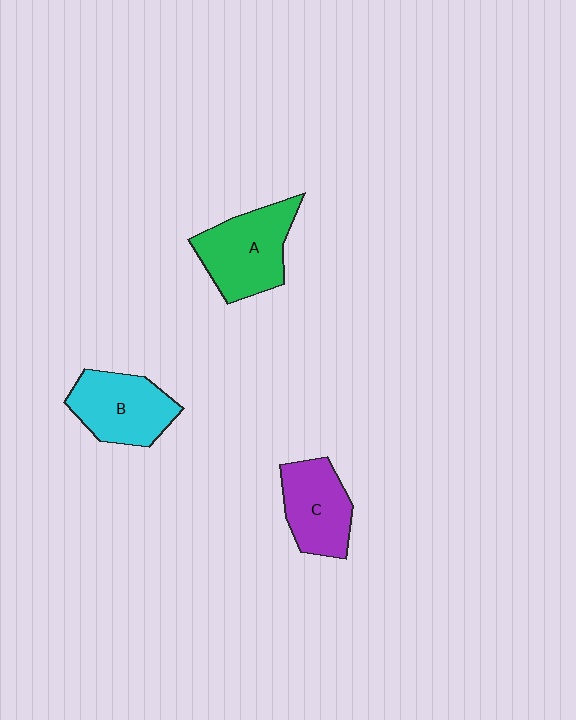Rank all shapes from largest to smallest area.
From largest to smallest: A (green), B (cyan), C (purple).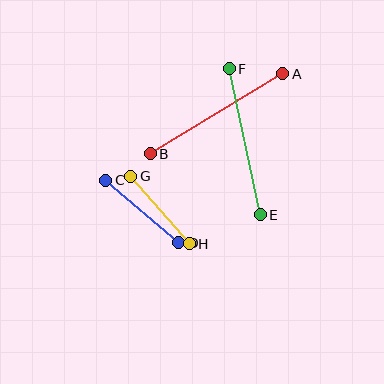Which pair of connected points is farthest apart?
Points A and B are farthest apart.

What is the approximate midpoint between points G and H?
The midpoint is at approximately (160, 210) pixels.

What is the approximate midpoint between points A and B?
The midpoint is at approximately (216, 114) pixels.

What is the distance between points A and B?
The distance is approximately 155 pixels.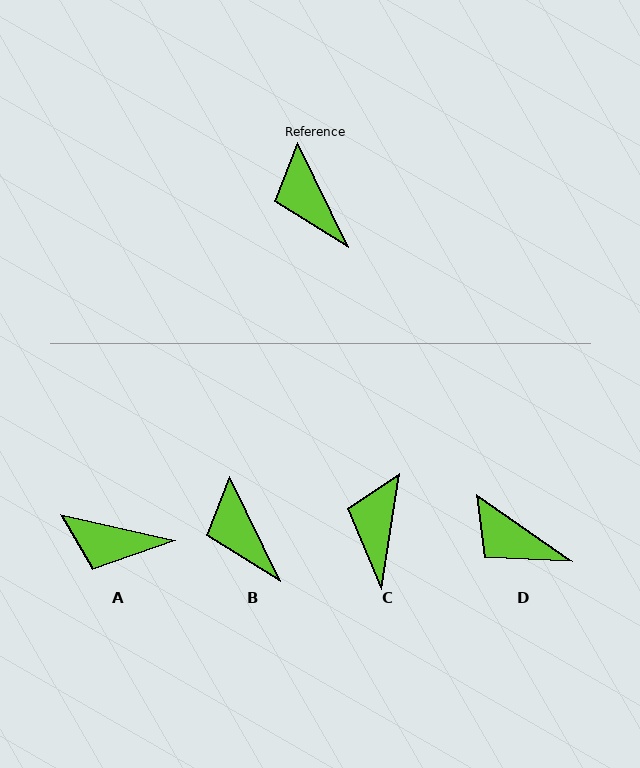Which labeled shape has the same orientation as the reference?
B.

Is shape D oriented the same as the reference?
No, it is off by about 29 degrees.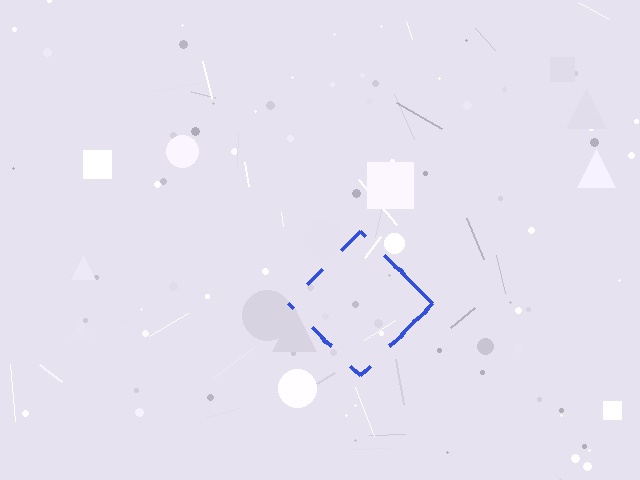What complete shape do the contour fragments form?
The contour fragments form a diamond.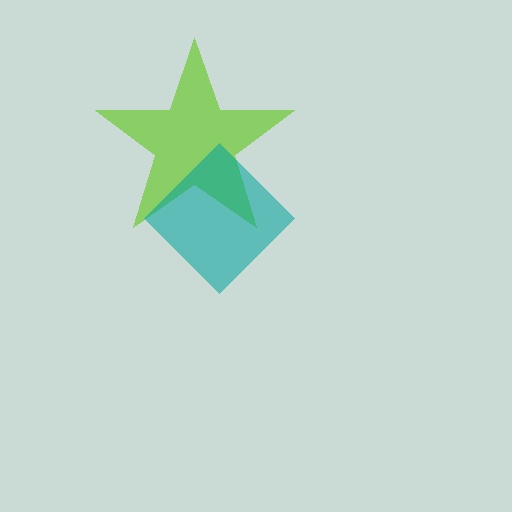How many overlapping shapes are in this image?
There are 2 overlapping shapes in the image.